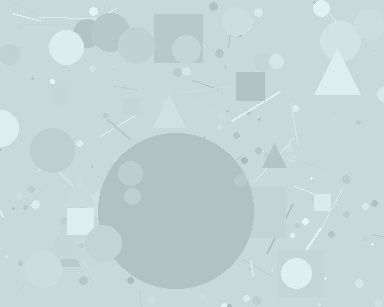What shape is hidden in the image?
A circle is hidden in the image.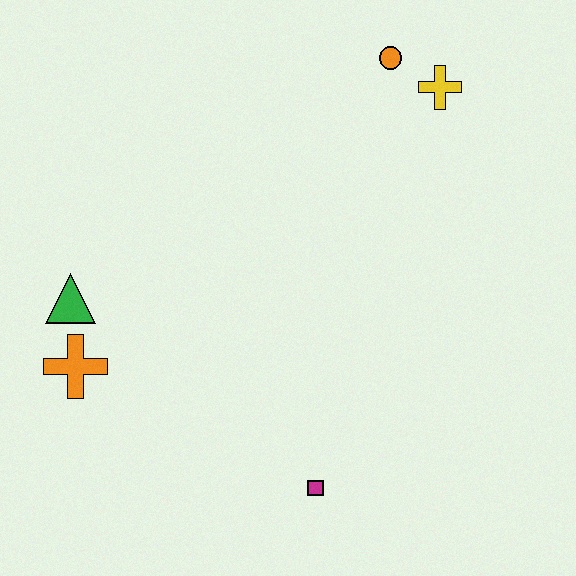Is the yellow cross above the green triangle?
Yes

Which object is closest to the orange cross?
The green triangle is closest to the orange cross.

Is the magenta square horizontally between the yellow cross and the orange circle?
No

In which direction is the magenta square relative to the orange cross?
The magenta square is to the right of the orange cross.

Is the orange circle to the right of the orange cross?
Yes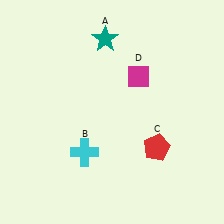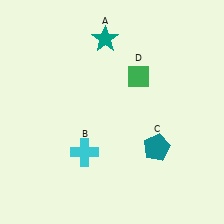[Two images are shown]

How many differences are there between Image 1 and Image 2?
There are 2 differences between the two images.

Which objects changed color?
C changed from red to teal. D changed from magenta to green.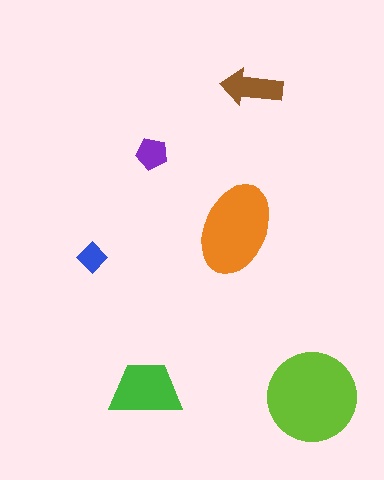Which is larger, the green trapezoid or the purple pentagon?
The green trapezoid.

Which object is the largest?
The lime circle.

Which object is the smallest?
The blue diamond.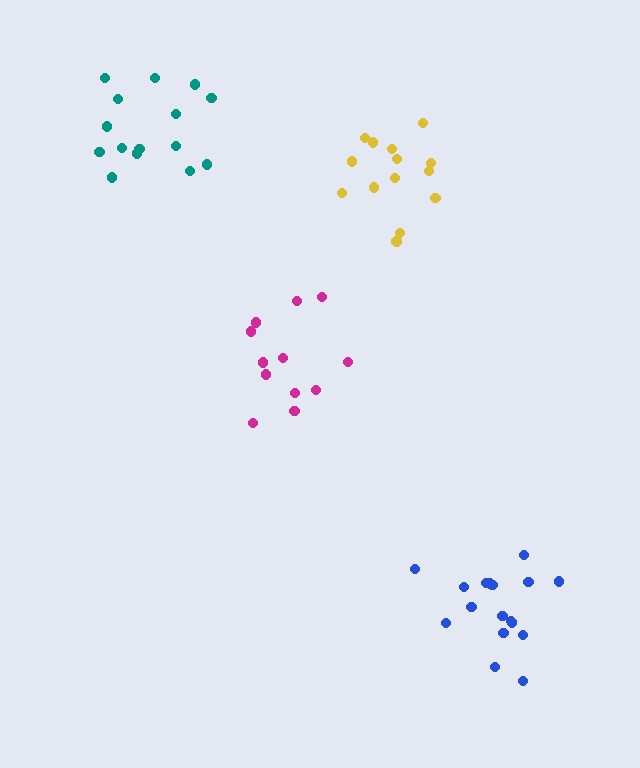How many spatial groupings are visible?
There are 4 spatial groupings.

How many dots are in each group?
Group 1: 12 dots, Group 2: 17 dots, Group 3: 14 dots, Group 4: 15 dots (58 total).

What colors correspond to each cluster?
The clusters are colored: magenta, blue, yellow, teal.